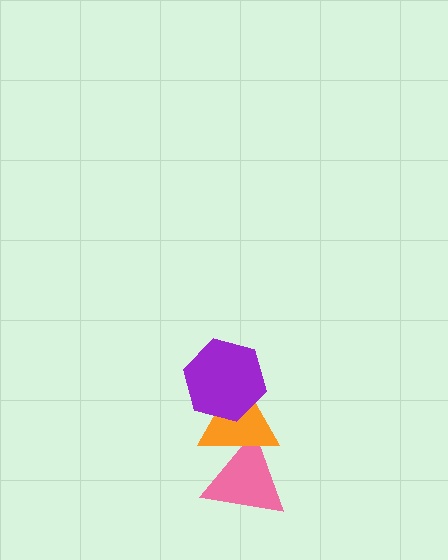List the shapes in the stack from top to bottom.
From top to bottom: the purple hexagon, the orange triangle, the pink triangle.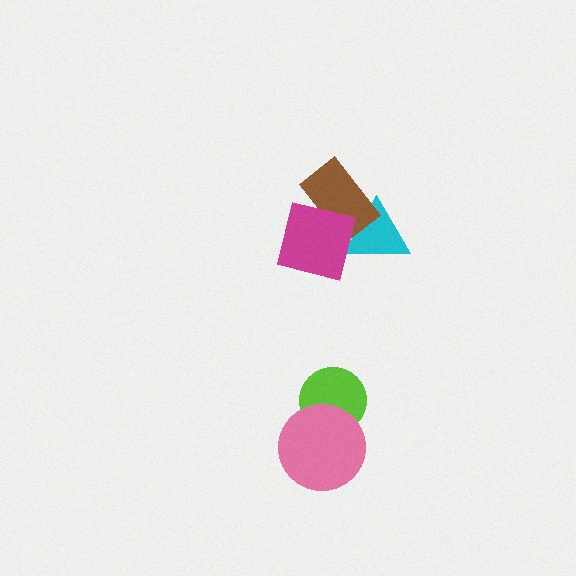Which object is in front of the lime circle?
The pink circle is in front of the lime circle.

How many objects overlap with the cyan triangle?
2 objects overlap with the cyan triangle.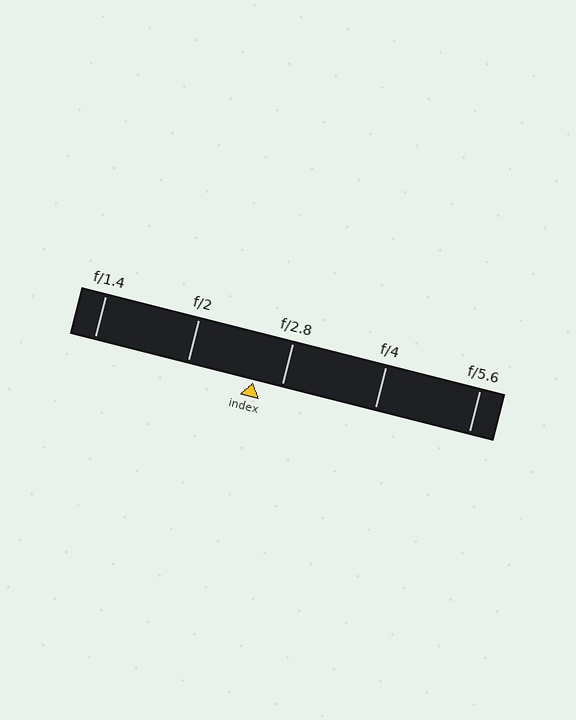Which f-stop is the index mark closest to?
The index mark is closest to f/2.8.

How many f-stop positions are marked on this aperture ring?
There are 5 f-stop positions marked.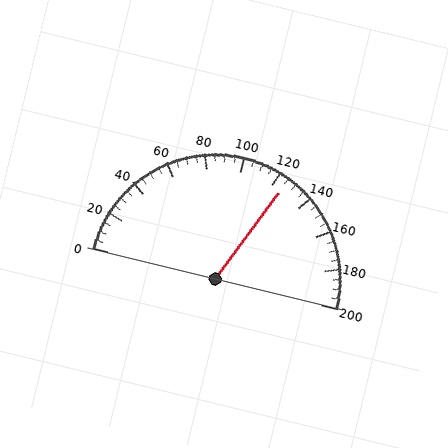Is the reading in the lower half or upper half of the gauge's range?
The reading is in the upper half of the range (0 to 200).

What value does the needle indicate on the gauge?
The needle indicates approximately 125.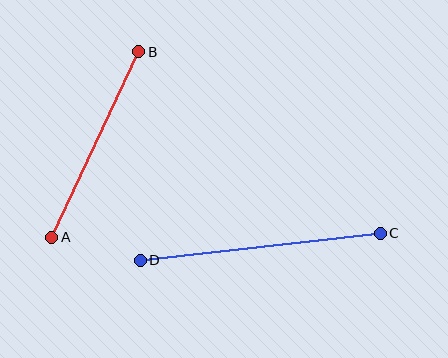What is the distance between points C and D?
The distance is approximately 242 pixels.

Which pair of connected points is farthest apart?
Points C and D are farthest apart.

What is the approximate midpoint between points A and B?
The midpoint is at approximately (95, 145) pixels.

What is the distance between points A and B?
The distance is approximately 205 pixels.